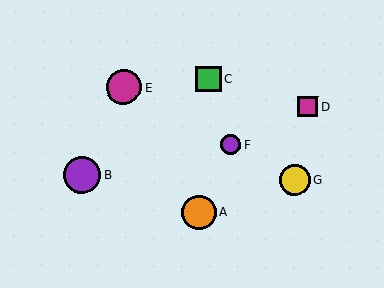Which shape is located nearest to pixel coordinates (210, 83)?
The green square (labeled C) at (208, 79) is nearest to that location.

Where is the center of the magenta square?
The center of the magenta square is at (308, 107).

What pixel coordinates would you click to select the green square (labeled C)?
Click at (208, 79) to select the green square C.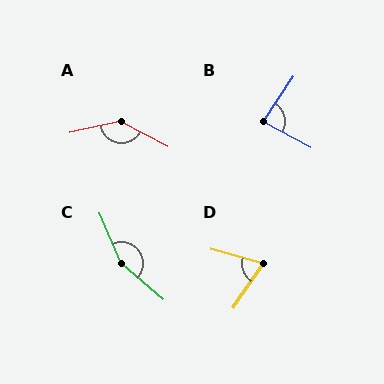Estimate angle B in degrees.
Approximately 85 degrees.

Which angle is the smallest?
D, at approximately 71 degrees.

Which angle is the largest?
C, at approximately 153 degrees.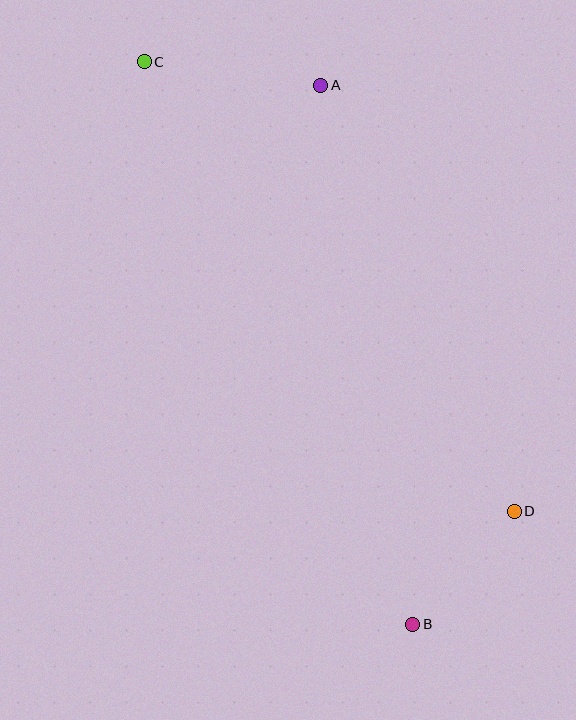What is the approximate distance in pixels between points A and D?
The distance between A and D is approximately 468 pixels.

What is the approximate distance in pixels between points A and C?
The distance between A and C is approximately 178 pixels.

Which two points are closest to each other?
Points B and D are closest to each other.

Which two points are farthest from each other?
Points B and C are farthest from each other.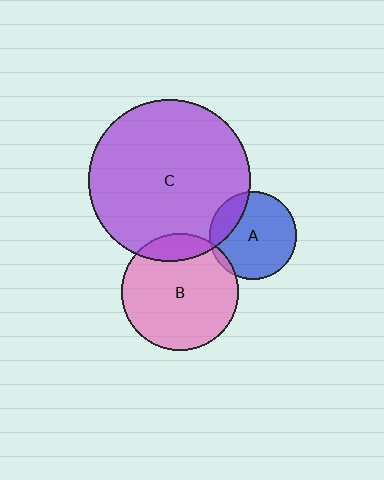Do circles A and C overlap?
Yes.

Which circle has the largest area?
Circle C (purple).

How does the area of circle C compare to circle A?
Approximately 3.4 times.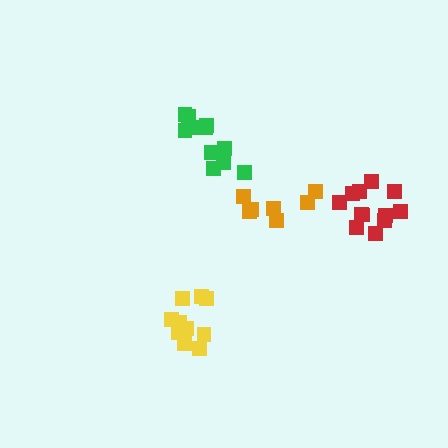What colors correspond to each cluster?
The clusters are colored: green, yellow, orange, red.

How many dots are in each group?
Group 1: 11 dots, Group 2: 10 dots, Group 3: 7 dots, Group 4: 12 dots (40 total).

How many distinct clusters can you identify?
There are 4 distinct clusters.